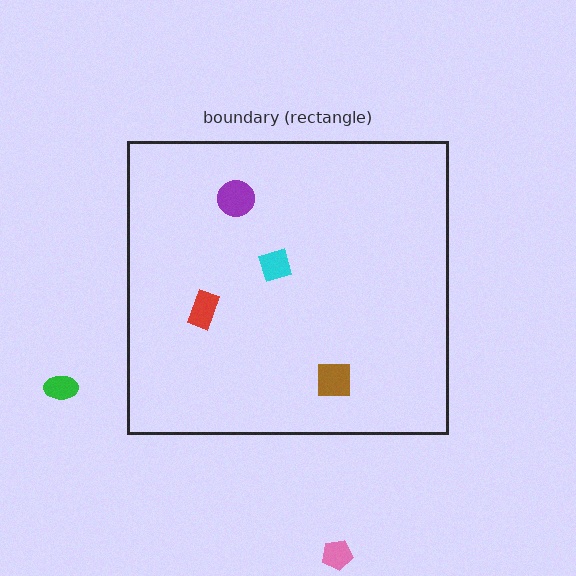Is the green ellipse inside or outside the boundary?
Outside.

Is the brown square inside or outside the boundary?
Inside.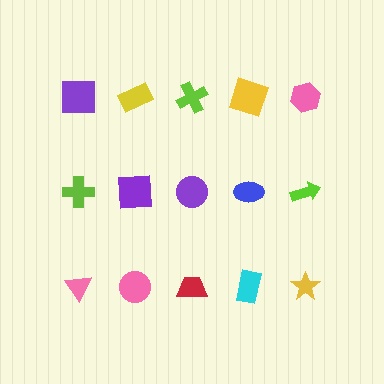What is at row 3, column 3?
A red trapezoid.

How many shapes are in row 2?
5 shapes.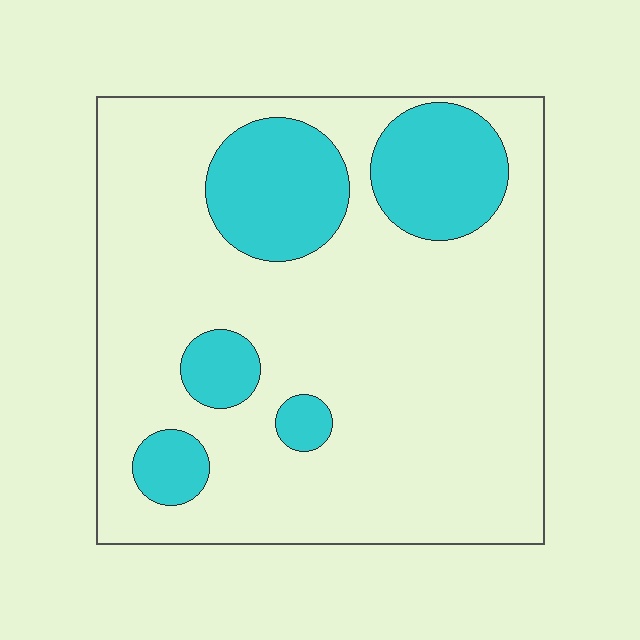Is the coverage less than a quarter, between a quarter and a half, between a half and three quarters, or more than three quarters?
Less than a quarter.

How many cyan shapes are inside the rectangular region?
5.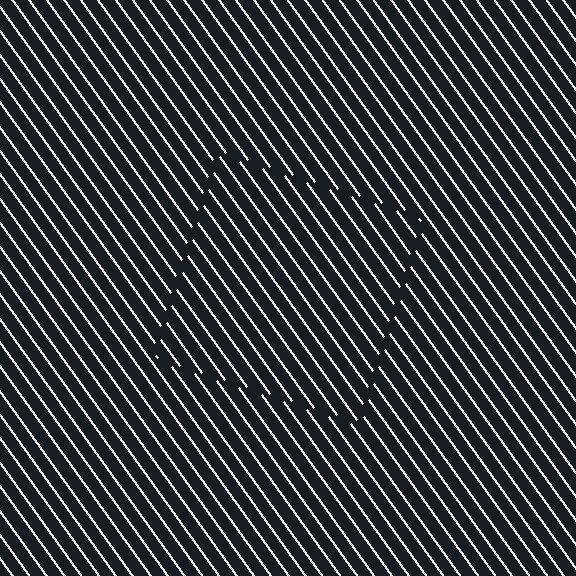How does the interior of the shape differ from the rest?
The interior of the shape contains the same grating, shifted by half a period — the contour is defined by the phase discontinuity where line-ends from the inner and outer gratings abut.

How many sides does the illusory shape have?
4 sides — the line-ends trace a square.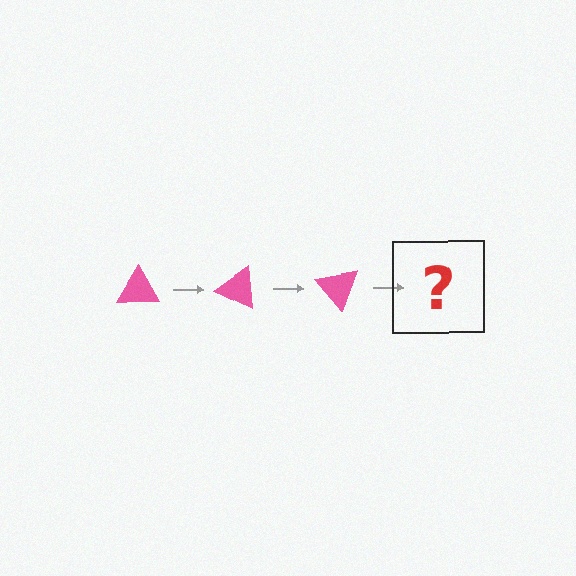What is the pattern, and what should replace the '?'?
The pattern is that the triangle rotates 25 degrees each step. The '?' should be a pink triangle rotated 75 degrees.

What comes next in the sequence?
The next element should be a pink triangle rotated 75 degrees.